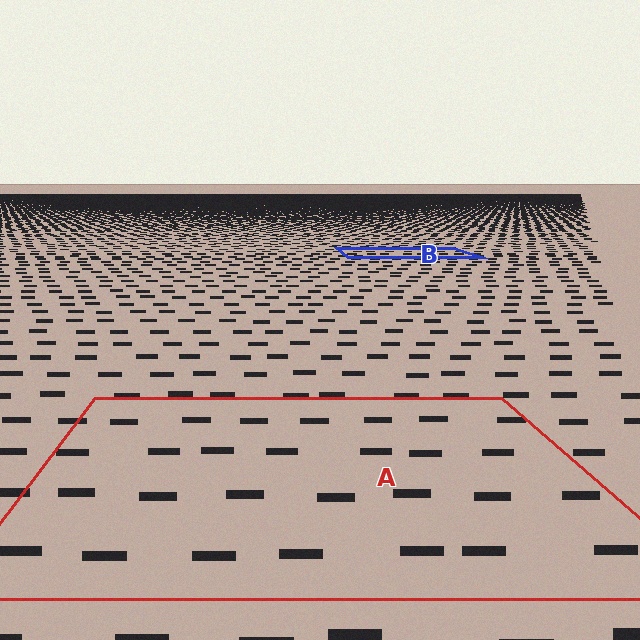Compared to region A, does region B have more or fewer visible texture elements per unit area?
Region B has more texture elements per unit area — they are packed more densely because it is farther away.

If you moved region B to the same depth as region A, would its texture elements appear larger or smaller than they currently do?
They would appear larger. At a closer depth, the same texture elements are projected at a bigger on-screen size.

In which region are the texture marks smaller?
The texture marks are smaller in region B, because it is farther away.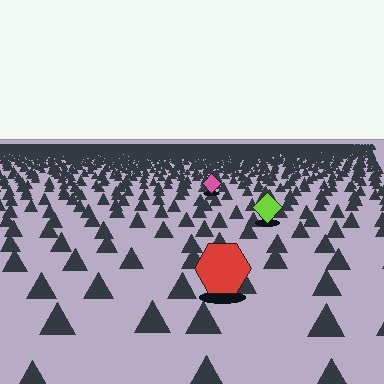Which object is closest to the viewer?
The red hexagon is closest. The texture marks near it are larger and more spread out.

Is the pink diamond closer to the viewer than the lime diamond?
No. The lime diamond is closer — you can tell from the texture gradient: the ground texture is coarser near it.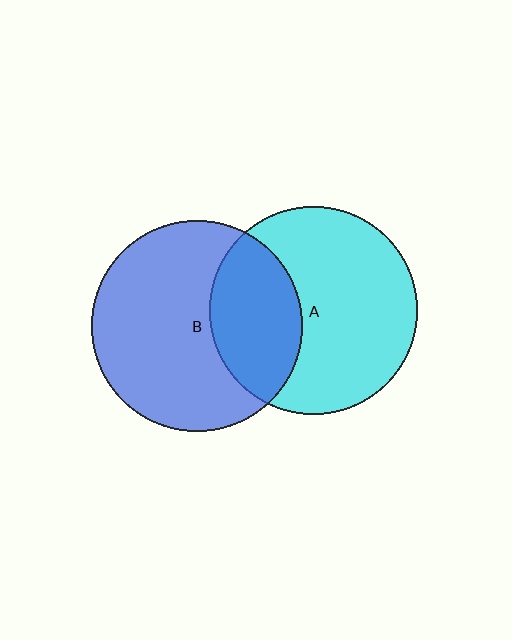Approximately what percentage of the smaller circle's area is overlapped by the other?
Approximately 35%.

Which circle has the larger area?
Circle B (blue).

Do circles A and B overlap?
Yes.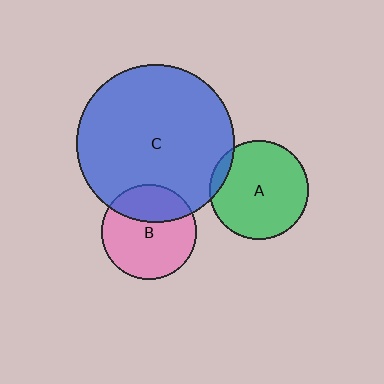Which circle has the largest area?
Circle C (blue).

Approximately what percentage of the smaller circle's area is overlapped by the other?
Approximately 10%.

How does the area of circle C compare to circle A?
Approximately 2.5 times.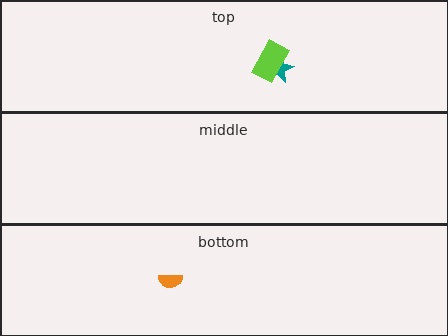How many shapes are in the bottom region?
1.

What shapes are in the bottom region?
The orange semicircle.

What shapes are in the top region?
The teal star, the lime rectangle.